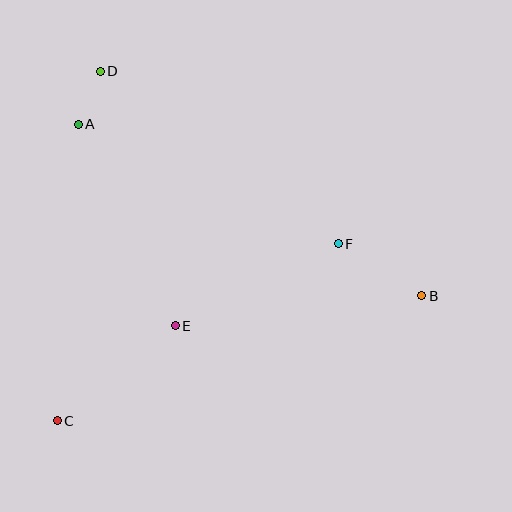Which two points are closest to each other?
Points A and D are closest to each other.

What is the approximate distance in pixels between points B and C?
The distance between B and C is approximately 386 pixels.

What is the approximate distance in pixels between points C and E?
The distance between C and E is approximately 152 pixels.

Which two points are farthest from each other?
Points B and D are farthest from each other.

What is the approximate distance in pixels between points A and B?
The distance between A and B is approximately 384 pixels.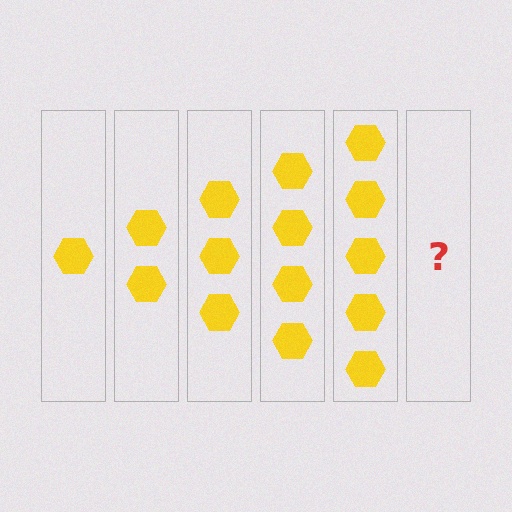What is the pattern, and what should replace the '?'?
The pattern is that each step adds one more hexagon. The '?' should be 6 hexagons.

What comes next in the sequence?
The next element should be 6 hexagons.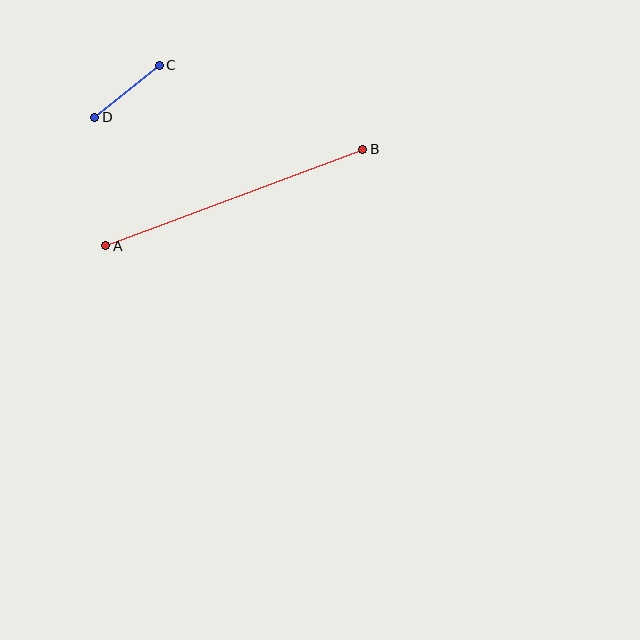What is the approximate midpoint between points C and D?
The midpoint is at approximately (127, 91) pixels.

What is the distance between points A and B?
The distance is approximately 275 pixels.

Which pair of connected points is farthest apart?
Points A and B are farthest apart.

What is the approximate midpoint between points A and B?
The midpoint is at approximately (234, 198) pixels.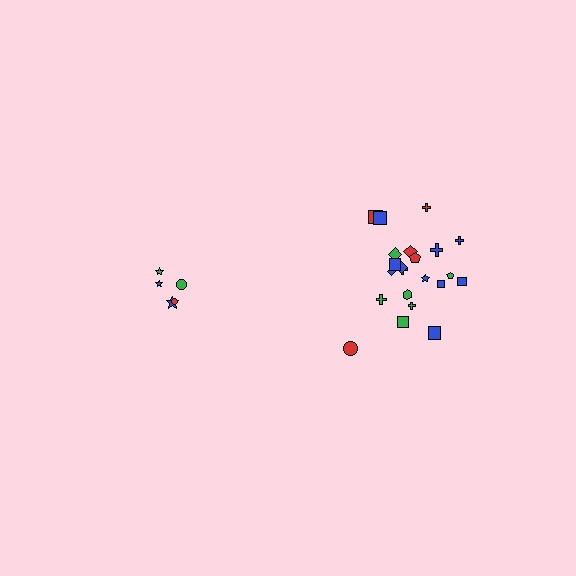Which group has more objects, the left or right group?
The right group.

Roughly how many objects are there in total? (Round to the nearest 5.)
Roughly 25 objects in total.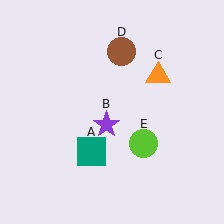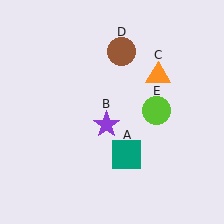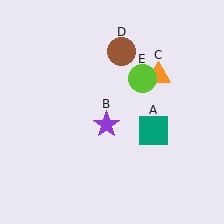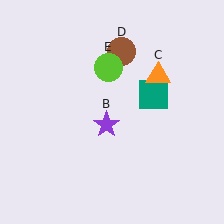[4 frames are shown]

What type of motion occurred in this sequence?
The teal square (object A), lime circle (object E) rotated counterclockwise around the center of the scene.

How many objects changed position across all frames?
2 objects changed position: teal square (object A), lime circle (object E).